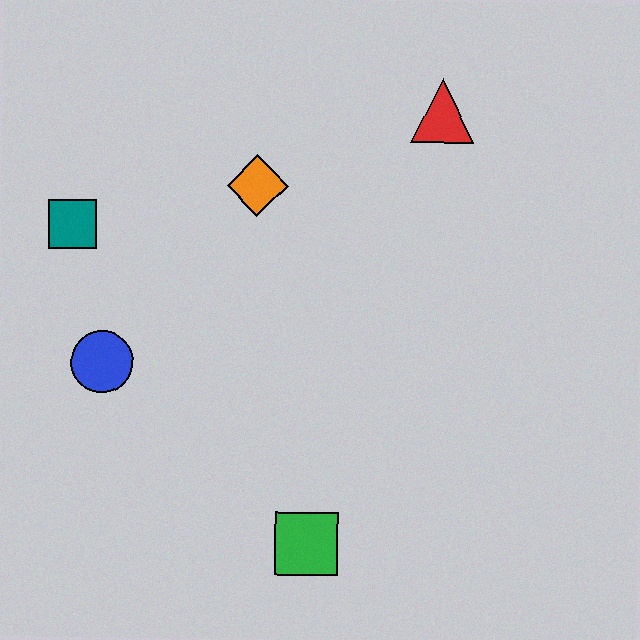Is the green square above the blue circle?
No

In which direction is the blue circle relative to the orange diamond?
The blue circle is below the orange diamond.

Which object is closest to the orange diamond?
The teal square is closest to the orange diamond.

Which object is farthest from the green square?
The red triangle is farthest from the green square.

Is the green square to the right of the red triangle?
No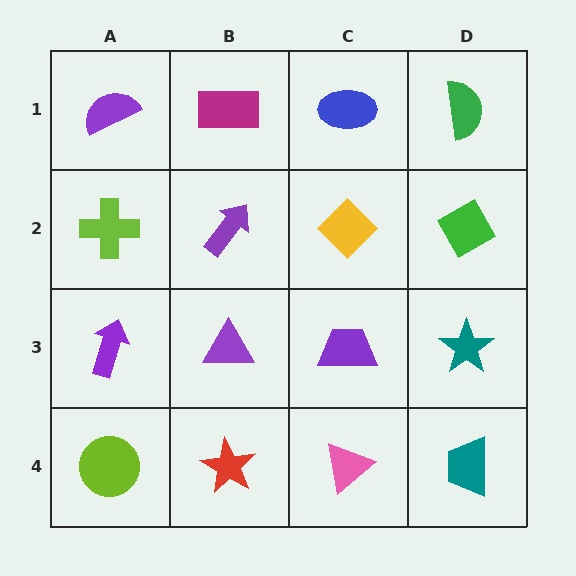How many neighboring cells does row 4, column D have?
2.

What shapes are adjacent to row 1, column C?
A yellow diamond (row 2, column C), a magenta rectangle (row 1, column B), a green semicircle (row 1, column D).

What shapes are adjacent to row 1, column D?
A green diamond (row 2, column D), a blue ellipse (row 1, column C).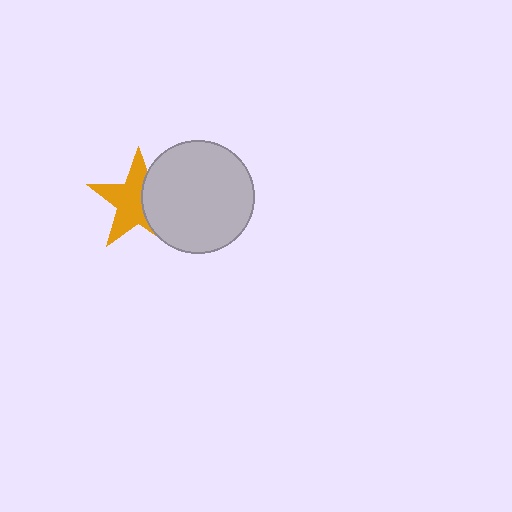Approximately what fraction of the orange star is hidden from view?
Roughly 39% of the orange star is hidden behind the light gray circle.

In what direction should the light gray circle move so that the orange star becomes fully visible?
The light gray circle should move right. That is the shortest direction to clear the overlap and leave the orange star fully visible.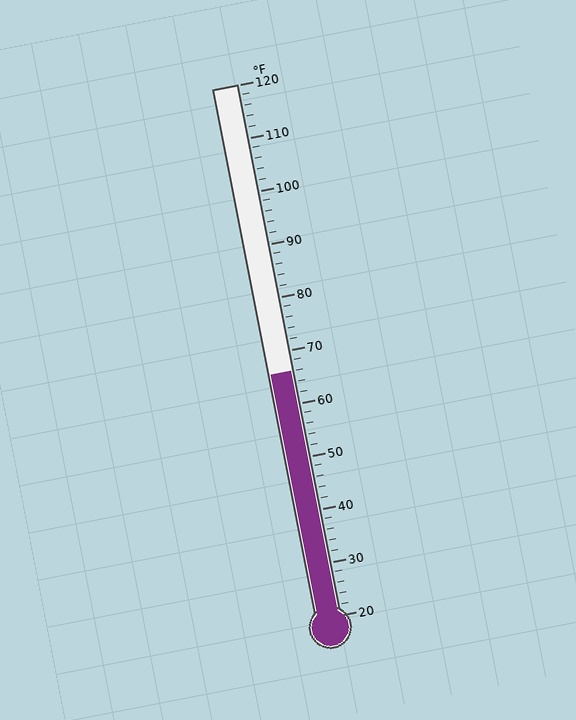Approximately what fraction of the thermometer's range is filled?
The thermometer is filled to approximately 45% of its range.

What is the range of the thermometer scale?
The thermometer scale ranges from 20°F to 120°F.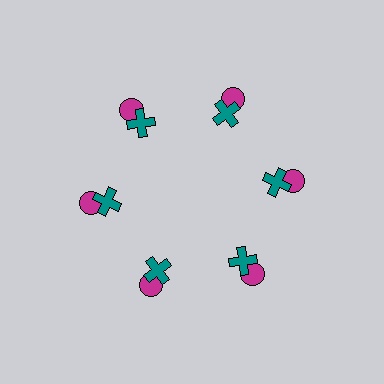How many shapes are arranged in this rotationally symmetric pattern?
There are 12 shapes, arranged in 6 groups of 2.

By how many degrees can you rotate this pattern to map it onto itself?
The pattern maps onto itself every 60 degrees of rotation.